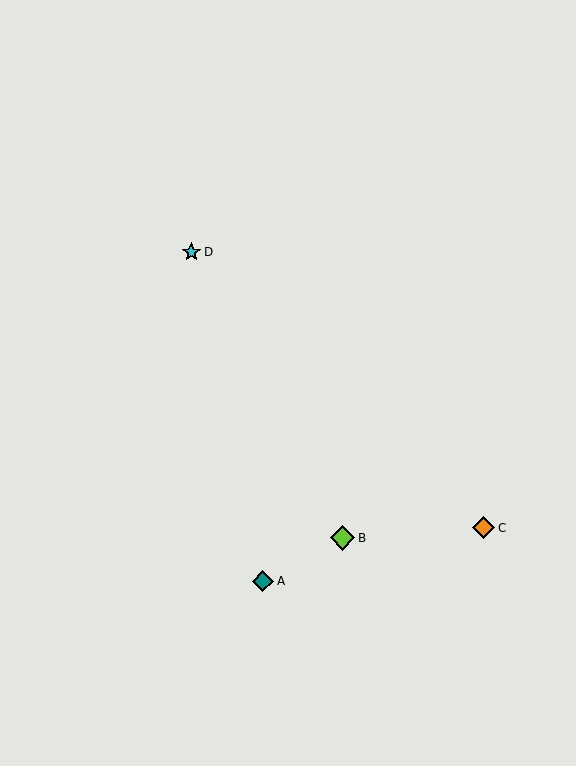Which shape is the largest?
The lime diamond (labeled B) is the largest.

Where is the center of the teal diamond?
The center of the teal diamond is at (263, 581).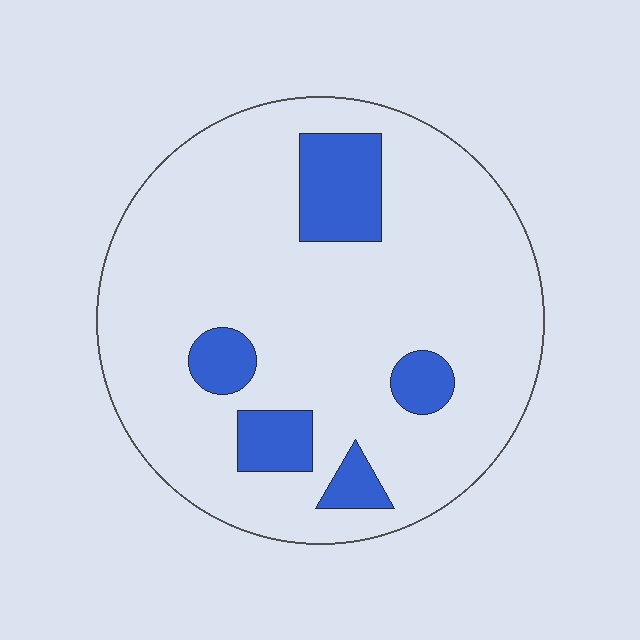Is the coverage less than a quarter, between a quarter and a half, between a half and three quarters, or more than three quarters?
Less than a quarter.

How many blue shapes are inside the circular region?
5.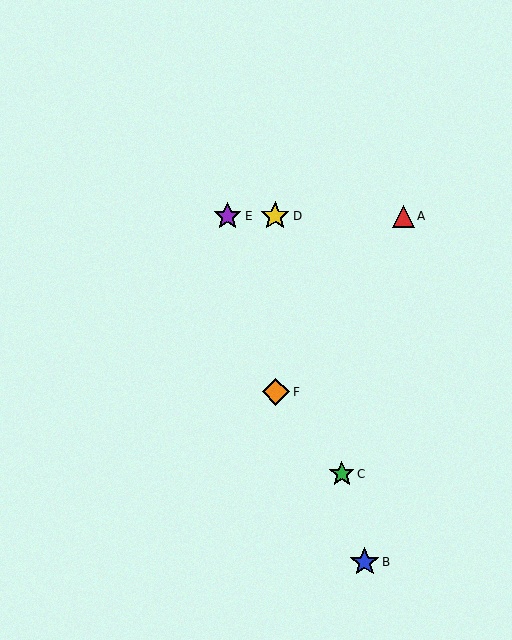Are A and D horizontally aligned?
Yes, both are at y≈216.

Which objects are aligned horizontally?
Objects A, D, E are aligned horizontally.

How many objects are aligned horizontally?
3 objects (A, D, E) are aligned horizontally.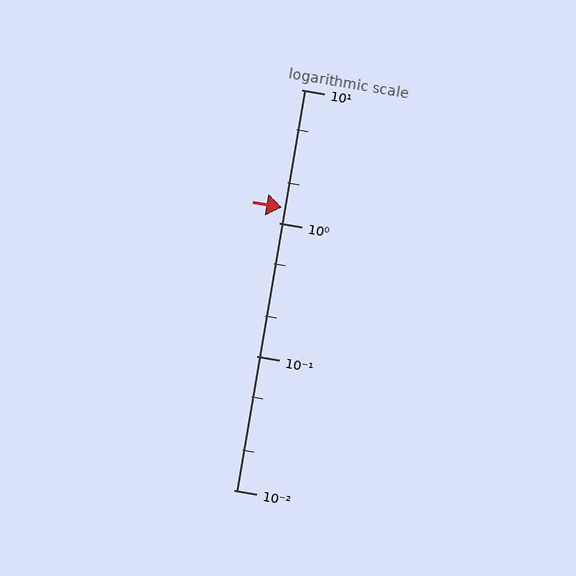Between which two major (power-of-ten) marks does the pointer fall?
The pointer is between 1 and 10.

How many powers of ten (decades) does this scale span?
The scale spans 3 decades, from 0.01 to 10.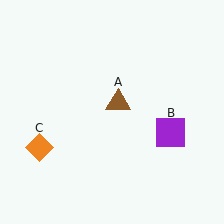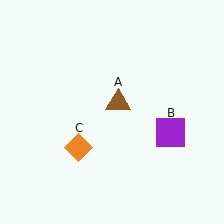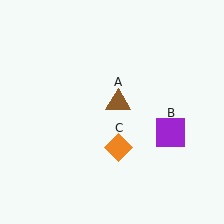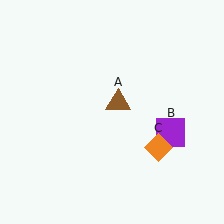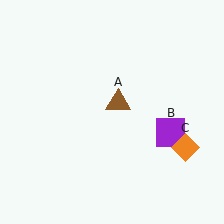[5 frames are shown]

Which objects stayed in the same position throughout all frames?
Brown triangle (object A) and purple square (object B) remained stationary.